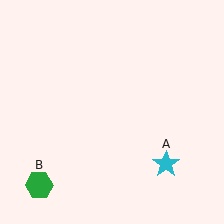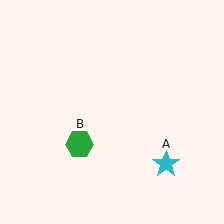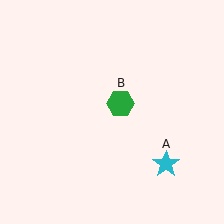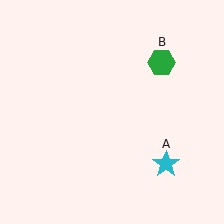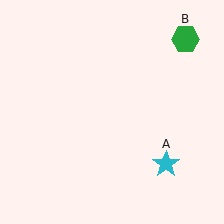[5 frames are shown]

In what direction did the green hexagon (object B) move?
The green hexagon (object B) moved up and to the right.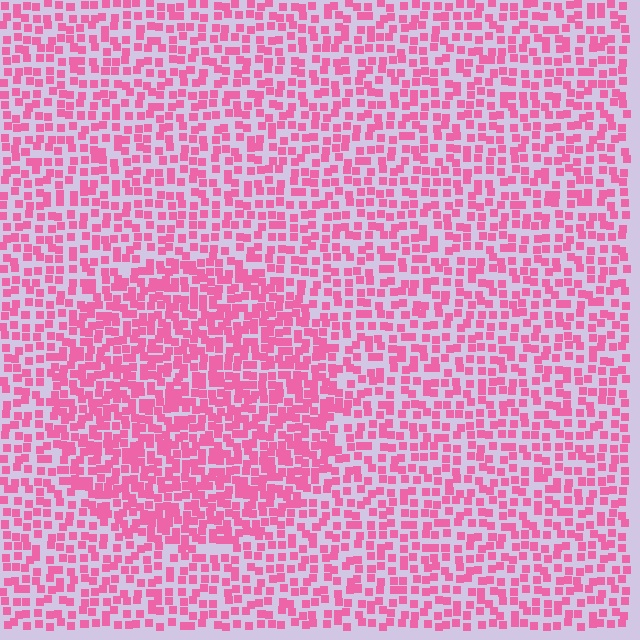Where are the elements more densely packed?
The elements are more densely packed inside the circle boundary.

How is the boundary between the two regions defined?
The boundary is defined by a change in element density (approximately 1.6x ratio). All elements are the same color, size, and shape.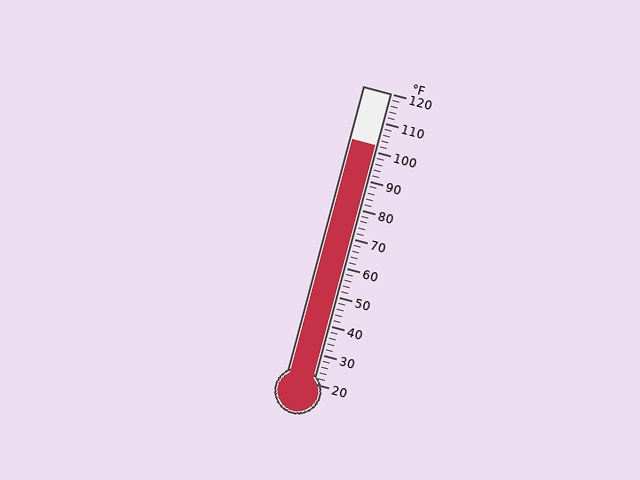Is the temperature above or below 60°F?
The temperature is above 60°F.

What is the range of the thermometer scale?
The thermometer scale ranges from 20°F to 120°F.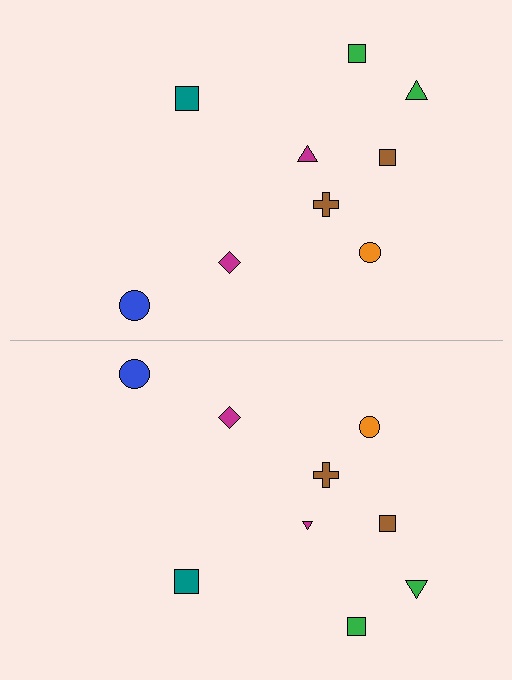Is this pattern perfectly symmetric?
No, the pattern is not perfectly symmetric. The magenta triangle on the bottom side has a different size than its mirror counterpart.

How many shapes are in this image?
There are 18 shapes in this image.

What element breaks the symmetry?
The magenta triangle on the bottom side has a different size than its mirror counterpart.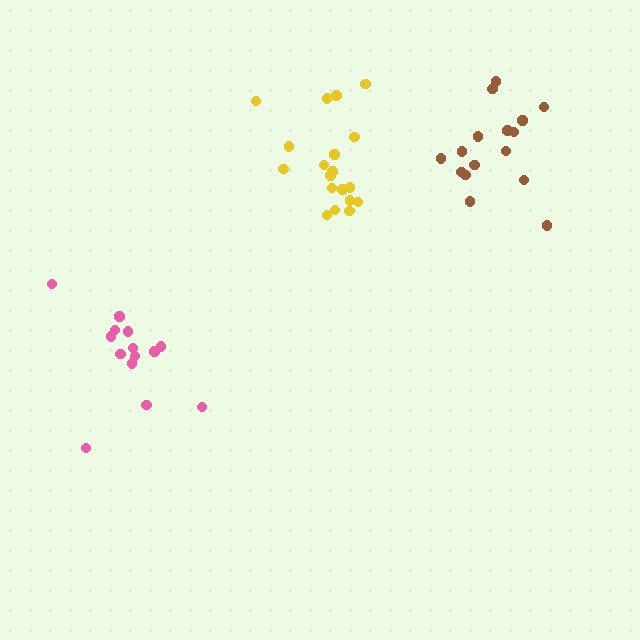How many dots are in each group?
Group 1: 14 dots, Group 2: 19 dots, Group 3: 16 dots (49 total).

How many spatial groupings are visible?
There are 3 spatial groupings.